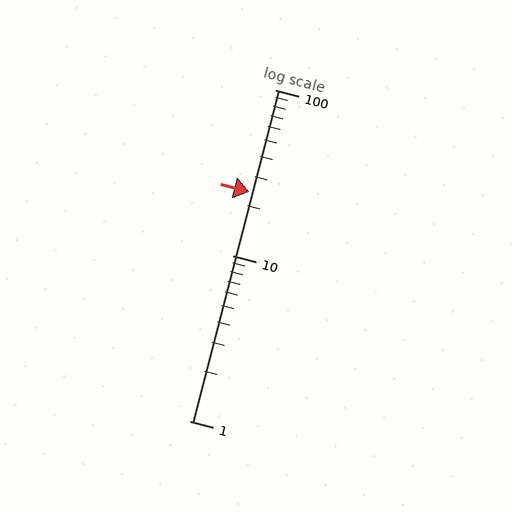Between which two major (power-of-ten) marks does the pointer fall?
The pointer is between 10 and 100.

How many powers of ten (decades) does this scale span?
The scale spans 2 decades, from 1 to 100.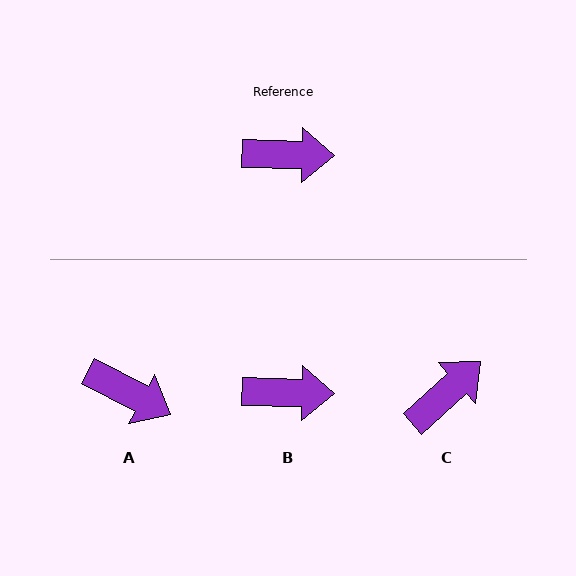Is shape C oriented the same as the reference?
No, it is off by about 43 degrees.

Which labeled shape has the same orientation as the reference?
B.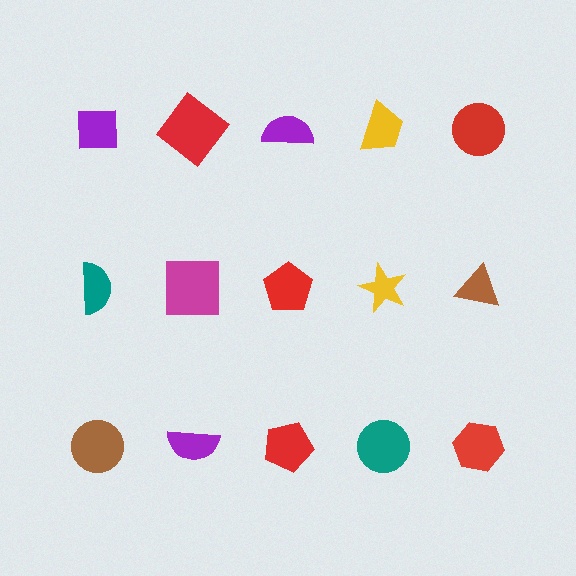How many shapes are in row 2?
5 shapes.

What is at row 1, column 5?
A red circle.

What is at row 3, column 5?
A red hexagon.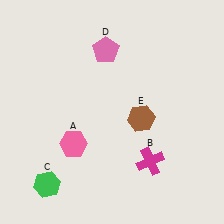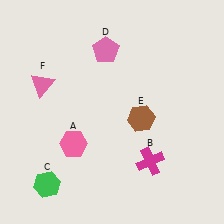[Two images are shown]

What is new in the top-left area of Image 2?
A pink triangle (F) was added in the top-left area of Image 2.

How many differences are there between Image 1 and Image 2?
There is 1 difference between the two images.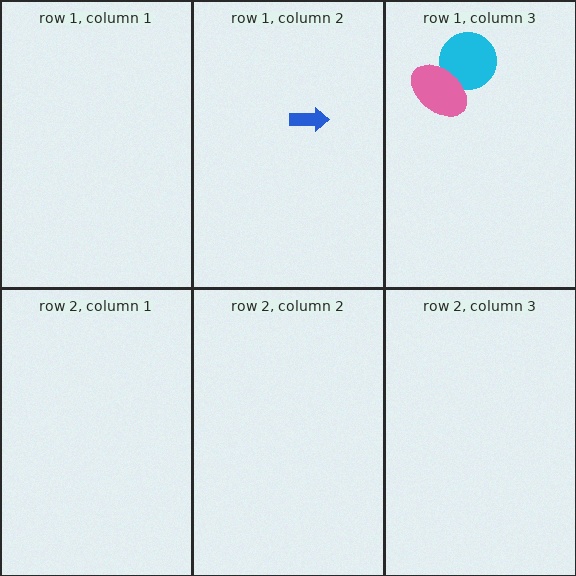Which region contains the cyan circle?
The row 1, column 3 region.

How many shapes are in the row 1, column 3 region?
2.